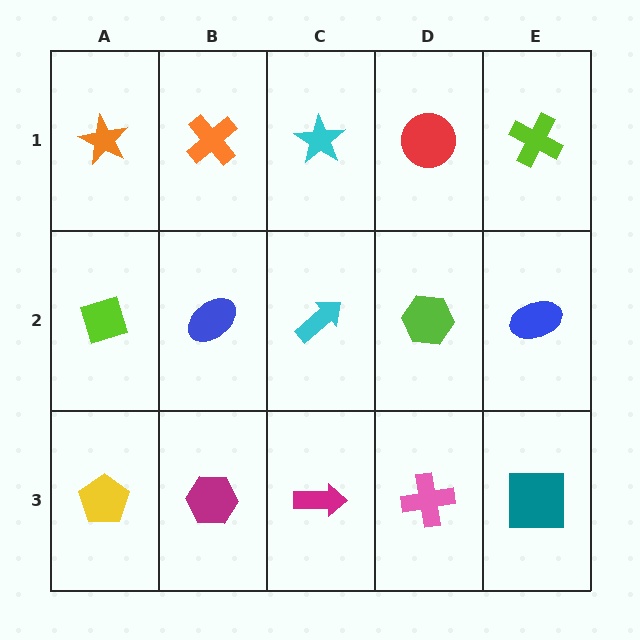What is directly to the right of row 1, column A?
An orange cross.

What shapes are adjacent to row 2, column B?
An orange cross (row 1, column B), a magenta hexagon (row 3, column B), a lime diamond (row 2, column A), a cyan arrow (row 2, column C).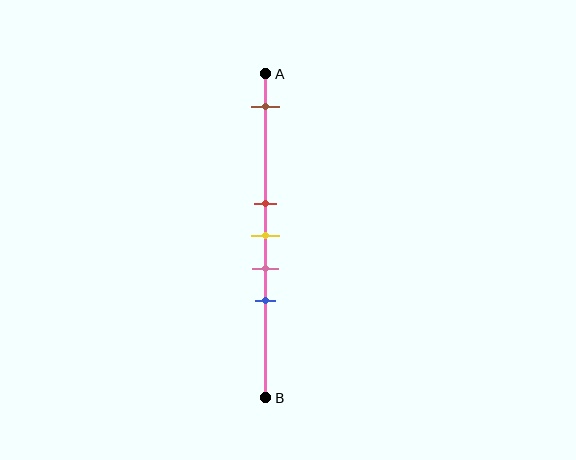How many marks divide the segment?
There are 5 marks dividing the segment.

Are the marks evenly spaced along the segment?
No, the marks are not evenly spaced.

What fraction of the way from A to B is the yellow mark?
The yellow mark is approximately 50% (0.5) of the way from A to B.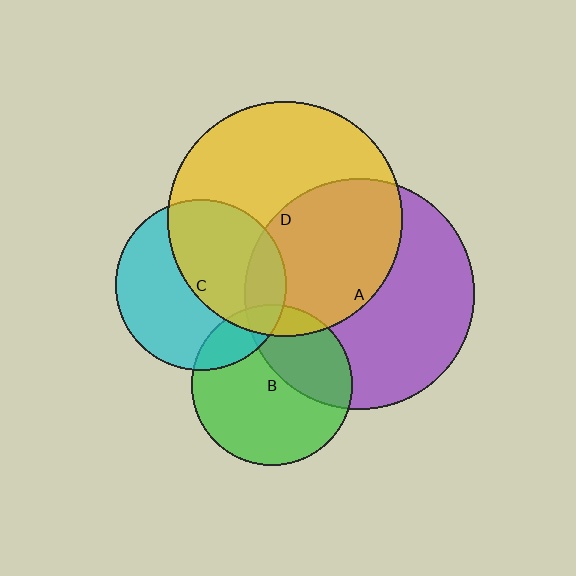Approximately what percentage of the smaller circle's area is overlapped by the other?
Approximately 10%.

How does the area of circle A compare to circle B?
Approximately 2.1 times.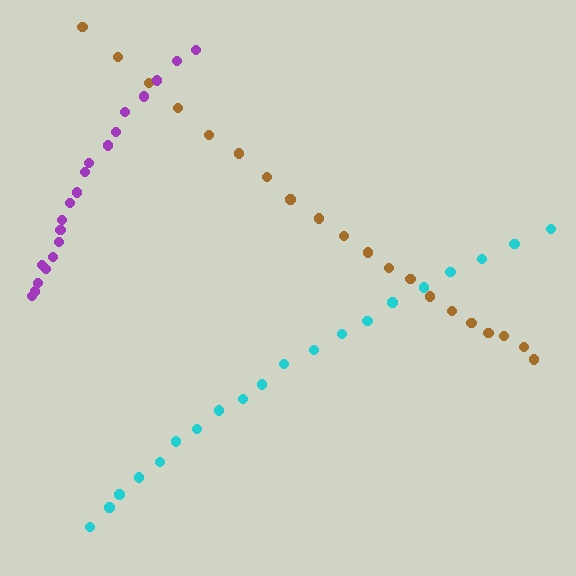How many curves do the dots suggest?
There are 3 distinct paths.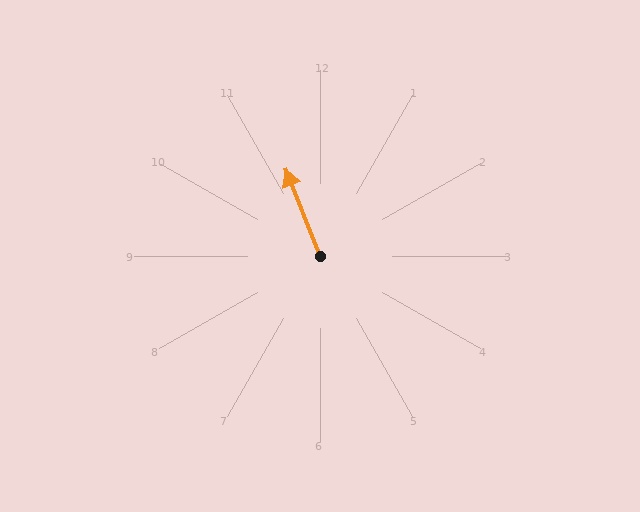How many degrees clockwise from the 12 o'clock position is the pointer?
Approximately 338 degrees.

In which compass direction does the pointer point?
North.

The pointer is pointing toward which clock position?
Roughly 11 o'clock.